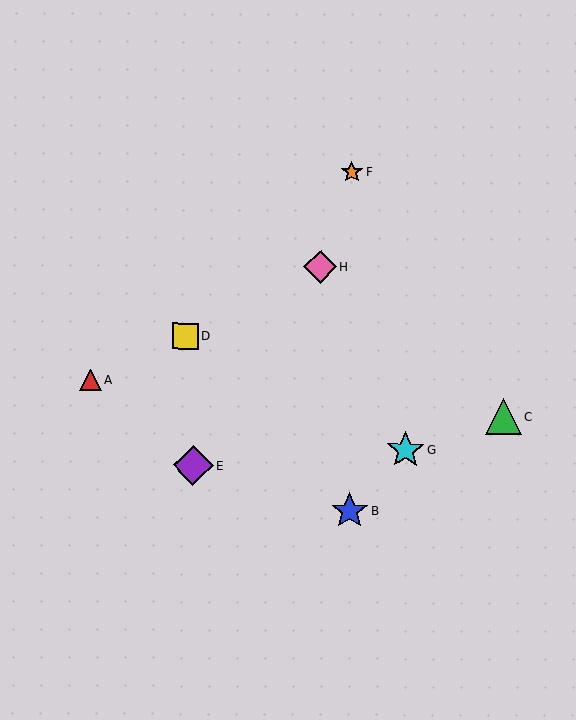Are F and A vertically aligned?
No, F is at x≈352 and A is at x≈90.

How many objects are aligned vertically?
2 objects (B, F) are aligned vertically.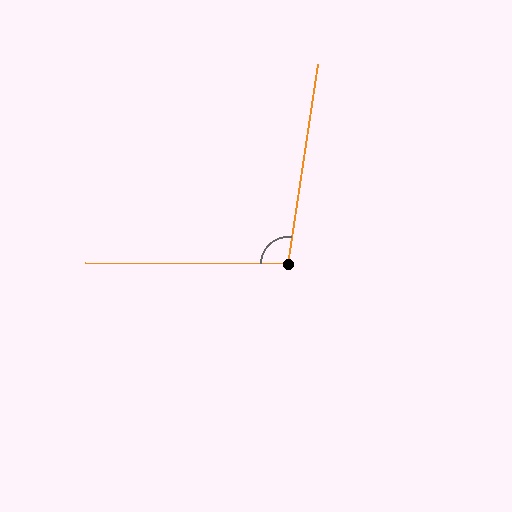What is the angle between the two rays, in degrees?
Approximately 99 degrees.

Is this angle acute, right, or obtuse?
It is obtuse.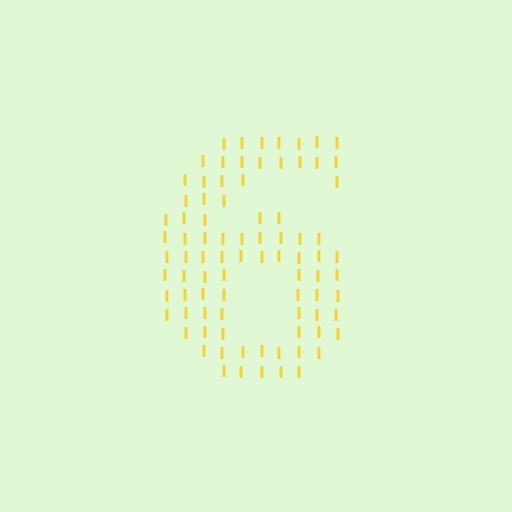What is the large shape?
The large shape is the digit 6.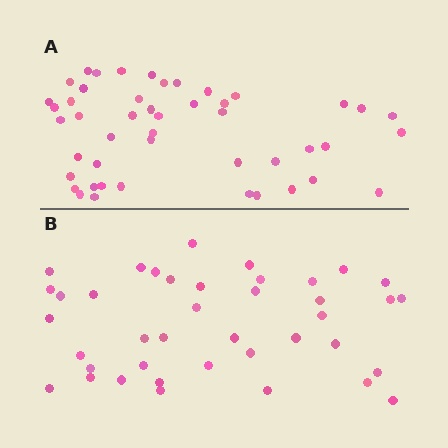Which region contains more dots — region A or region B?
Region A (the top region) has more dots.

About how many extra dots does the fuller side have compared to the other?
Region A has roughly 8 or so more dots than region B.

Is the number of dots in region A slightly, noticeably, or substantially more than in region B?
Region A has only slightly more — the two regions are fairly close. The ratio is roughly 1.2 to 1.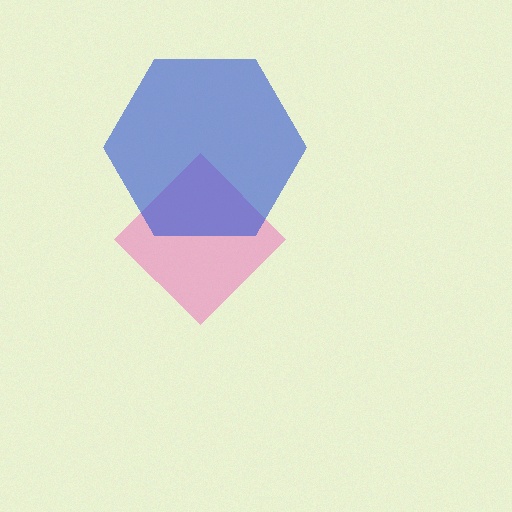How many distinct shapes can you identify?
There are 2 distinct shapes: a pink diamond, a blue hexagon.